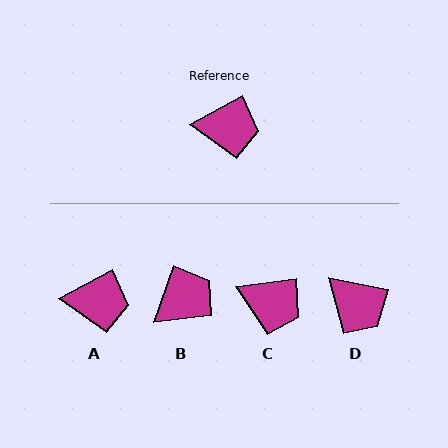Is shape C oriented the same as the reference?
No, it is off by about 21 degrees.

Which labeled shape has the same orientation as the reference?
A.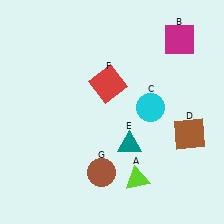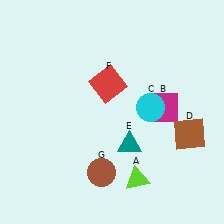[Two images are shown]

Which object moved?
The magenta square (B) moved down.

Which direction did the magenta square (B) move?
The magenta square (B) moved down.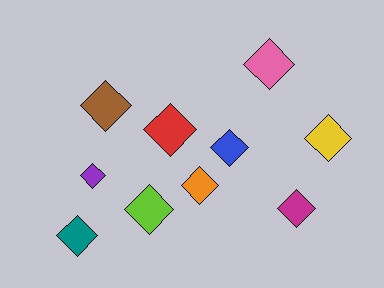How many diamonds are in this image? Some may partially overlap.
There are 10 diamonds.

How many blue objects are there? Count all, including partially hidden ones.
There is 1 blue object.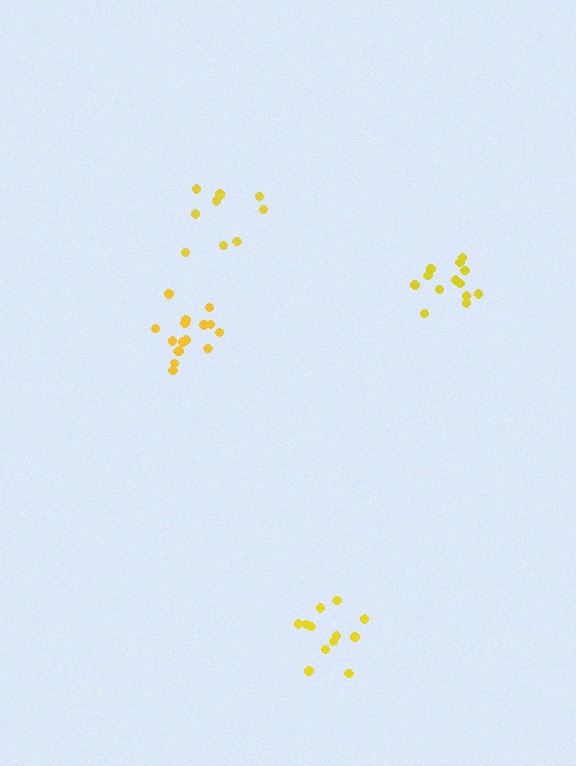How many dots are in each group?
Group 1: 12 dots, Group 2: 16 dots, Group 3: 10 dots, Group 4: 13 dots (51 total).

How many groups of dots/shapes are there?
There are 4 groups.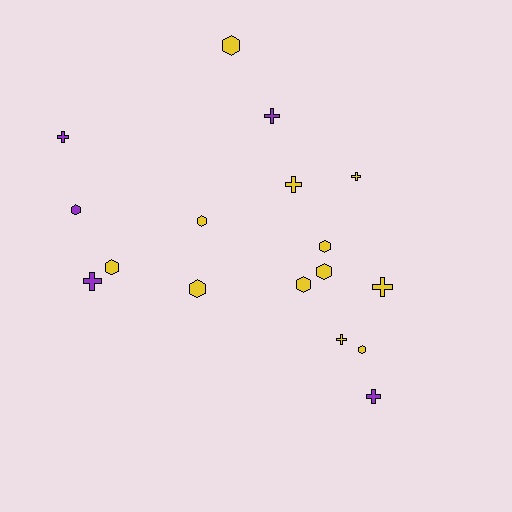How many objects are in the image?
There are 17 objects.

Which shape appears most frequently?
Hexagon, with 9 objects.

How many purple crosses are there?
There are 4 purple crosses.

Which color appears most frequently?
Yellow, with 12 objects.